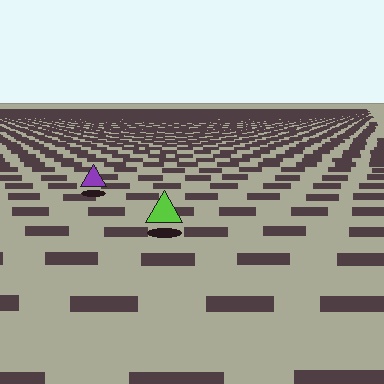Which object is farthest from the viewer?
The purple triangle is farthest from the viewer. It appears smaller and the ground texture around it is denser.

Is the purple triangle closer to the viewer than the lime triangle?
No. The lime triangle is closer — you can tell from the texture gradient: the ground texture is coarser near it.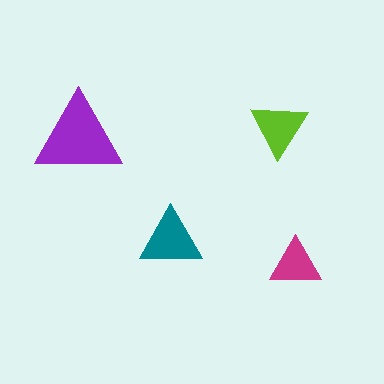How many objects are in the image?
There are 4 objects in the image.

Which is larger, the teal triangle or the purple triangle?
The purple one.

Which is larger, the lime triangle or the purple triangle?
The purple one.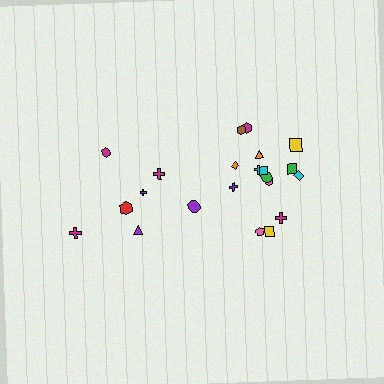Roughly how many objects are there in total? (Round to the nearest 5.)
Roughly 20 objects in total.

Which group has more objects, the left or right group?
The right group.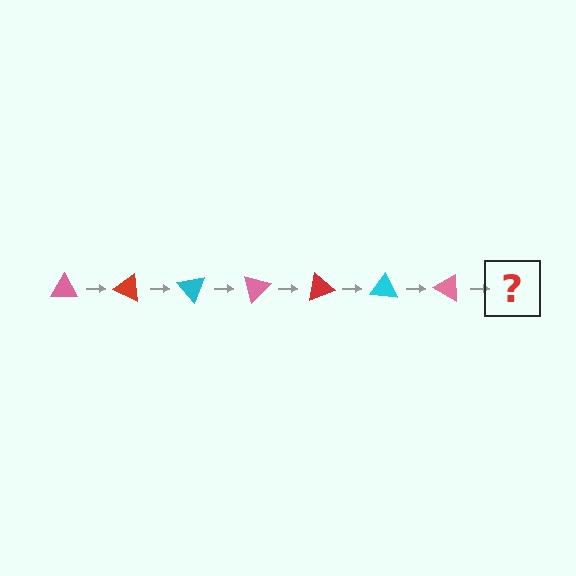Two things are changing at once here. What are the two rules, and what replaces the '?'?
The two rules are that it rotates 25 degrees each step and the color cycles through pink, red, and cyan. The '?' should be a red triangle, rotated 175 degrees from the start.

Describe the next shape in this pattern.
It should be a red triangle, rotated 175 degrees from the start.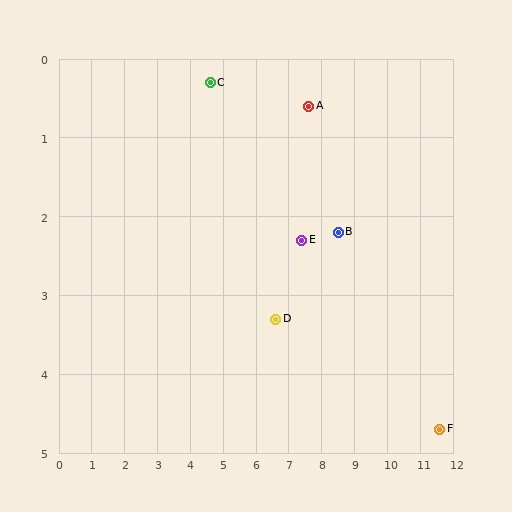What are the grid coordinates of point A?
Point A is at approximately (7.6, 0.6).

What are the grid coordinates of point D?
Point D is at approximately (6.6, 3.3).